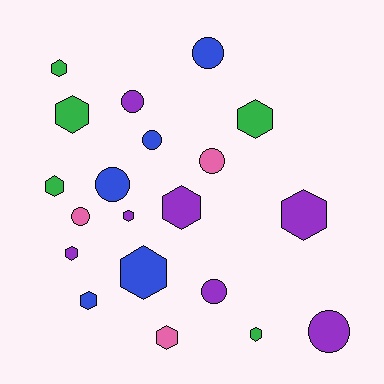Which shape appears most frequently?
Hexagon, with 12 objects.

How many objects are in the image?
There are 20 objects.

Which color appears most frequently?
Purple, with 7 objects.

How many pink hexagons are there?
There is 1 pink hexagon.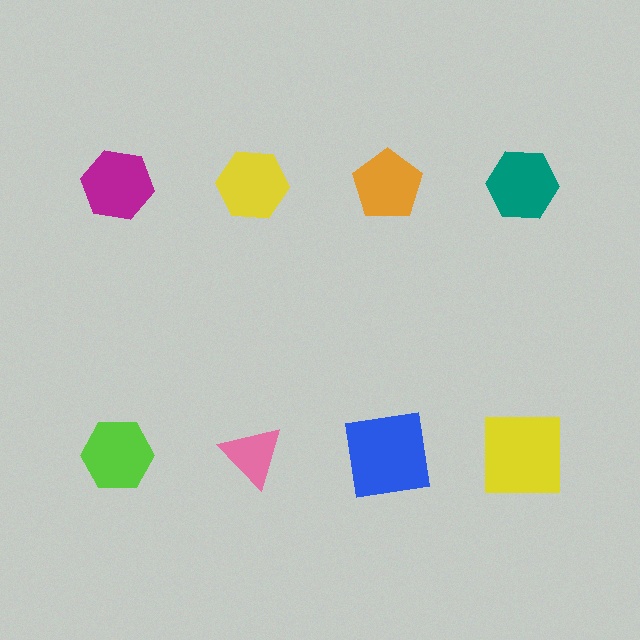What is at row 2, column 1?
A lime hexagon.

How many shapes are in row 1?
4 shapes.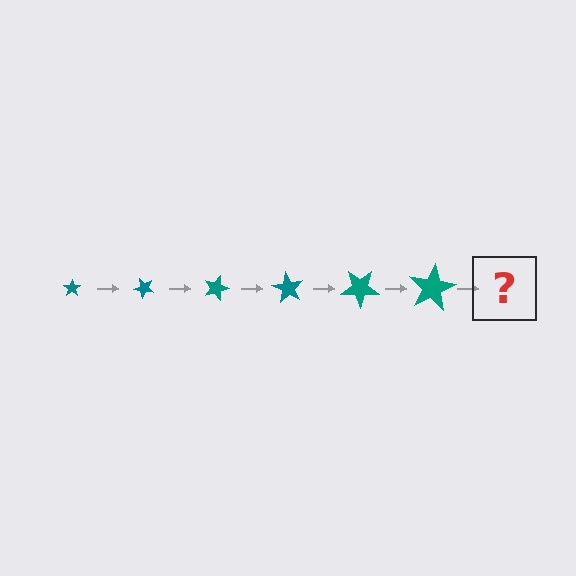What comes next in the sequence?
The next element should be a star, larger than the previous one and rotated 270 degrees from the start.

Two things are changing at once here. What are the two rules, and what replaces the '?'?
The two rules are that the star grows larger each step and it rotates 45 degrees each step. The '?' should be a star, larger than the previous one and rotated 270 degrees from the start.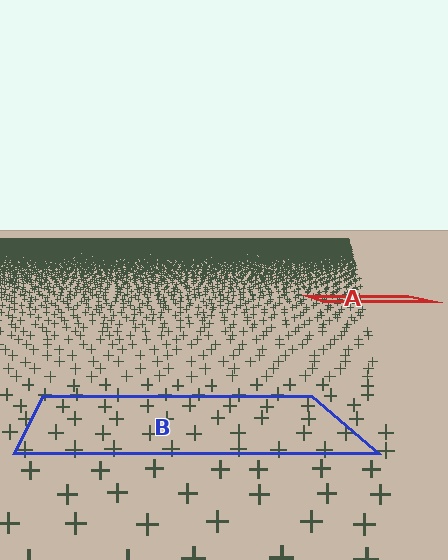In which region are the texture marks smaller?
The texture marks are smaller in region A, because it is farther away.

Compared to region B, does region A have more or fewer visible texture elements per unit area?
Region A has more texture elements per unit area — they are packed more densely because it is farther away.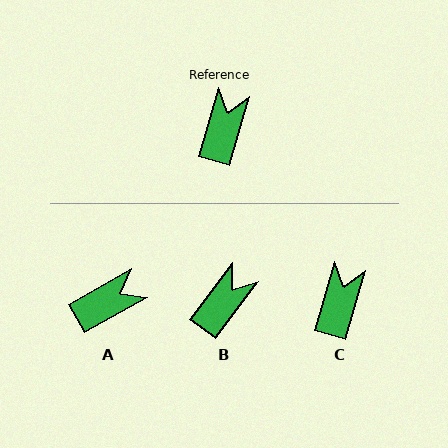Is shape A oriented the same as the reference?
No, it is off by about 45 degrees.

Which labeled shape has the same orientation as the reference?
C.